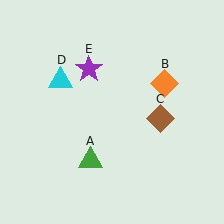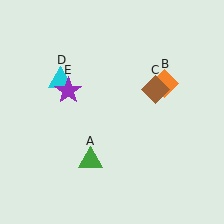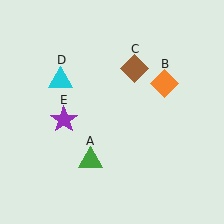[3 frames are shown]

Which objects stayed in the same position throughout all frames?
Green triangle (object A) and orange diamond (object B) and cyan triangle (object D) remained stationary.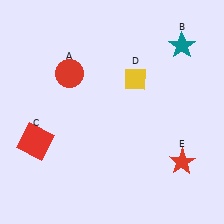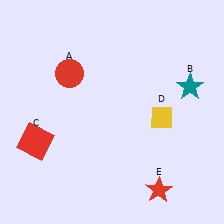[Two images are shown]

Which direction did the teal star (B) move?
The teal star (B) moved down.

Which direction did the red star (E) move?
The red star (E) moved down.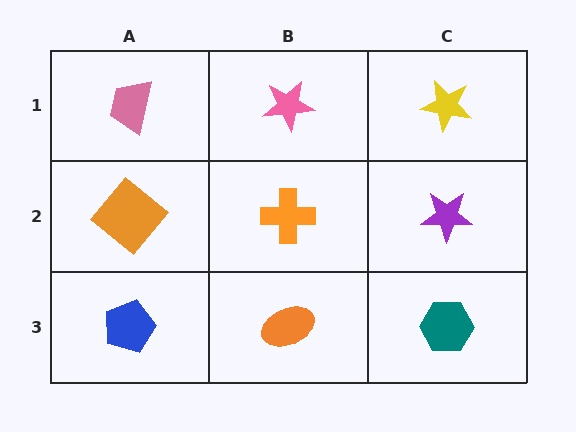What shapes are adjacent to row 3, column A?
An orange diamond (row 2, column A), an orange ellipse (row 3, column B).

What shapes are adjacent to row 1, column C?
A purple star (row 2, column C), a pink star (row 1, column B).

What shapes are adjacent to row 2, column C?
A yellow star (row 1, column C), a teal hexagon (row 3, column C), an orange cross (row 2, column B).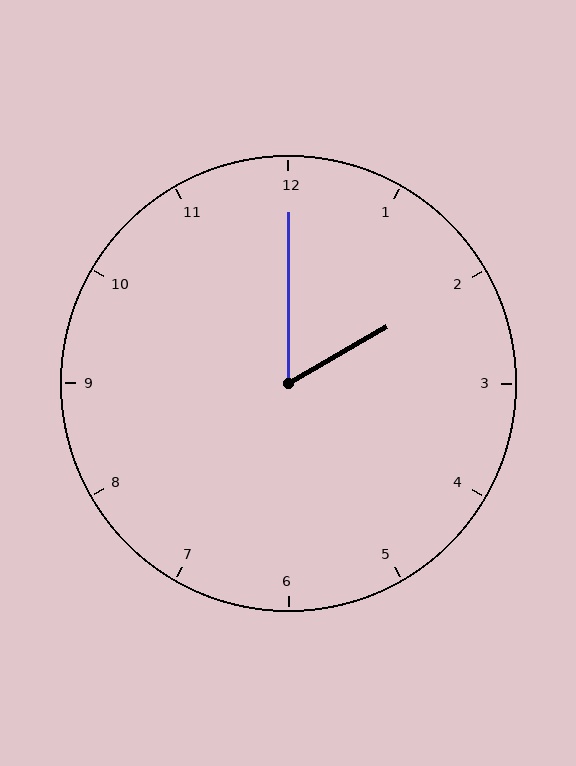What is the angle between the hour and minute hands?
Approximately 60 degrees.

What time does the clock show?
2:00.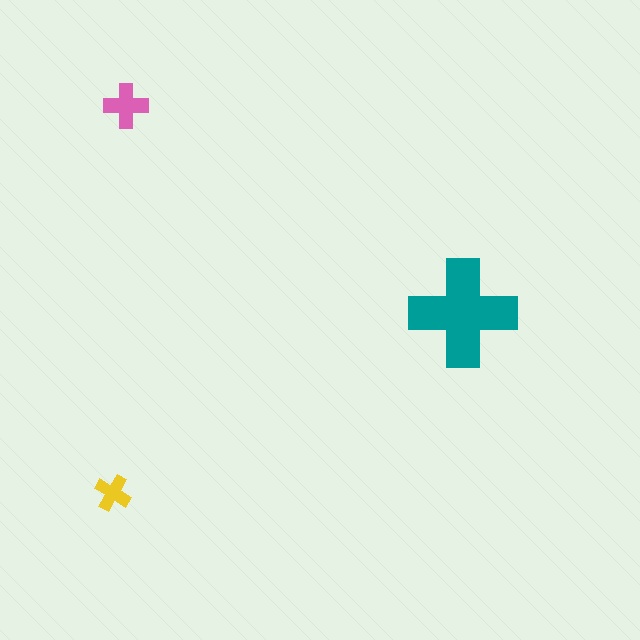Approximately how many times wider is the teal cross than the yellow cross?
About 3 times wider.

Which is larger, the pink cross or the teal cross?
The teal one.